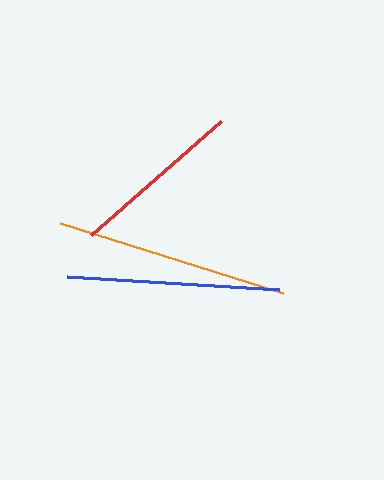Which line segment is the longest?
The orange line is the longest at approximately 234 pixels.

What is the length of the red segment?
The red segment is approximately 173 pixels long.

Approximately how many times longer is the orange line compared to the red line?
The orange line is approximately 1.4 times the length of the red line.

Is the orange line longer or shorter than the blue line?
The orange line is longer than the blue line.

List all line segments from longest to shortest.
From longest to shortest: orange, blue, red.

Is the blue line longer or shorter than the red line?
The blue line is longer than the red line.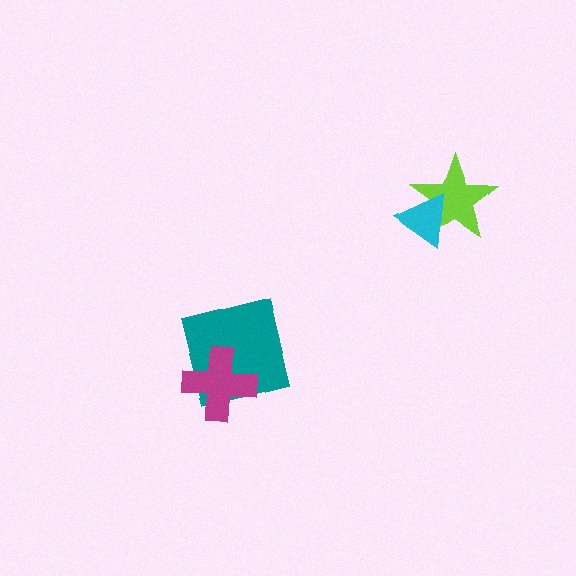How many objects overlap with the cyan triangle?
1 object overlaps with the cyan triangle.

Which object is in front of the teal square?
The magenta cross is in front of the teal square.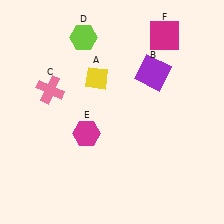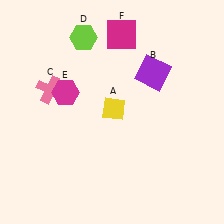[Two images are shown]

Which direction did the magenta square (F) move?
The magenta square (F) moved left.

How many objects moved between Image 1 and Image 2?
3 objects moved between the two images.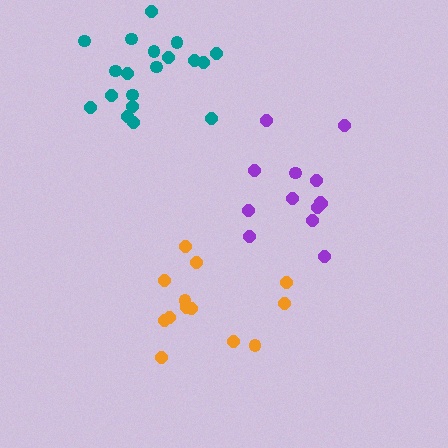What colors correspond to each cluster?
The clusters are colored: teal, purple, orange.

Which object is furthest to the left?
The teal cluster is leftmost.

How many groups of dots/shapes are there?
There are 3 groups.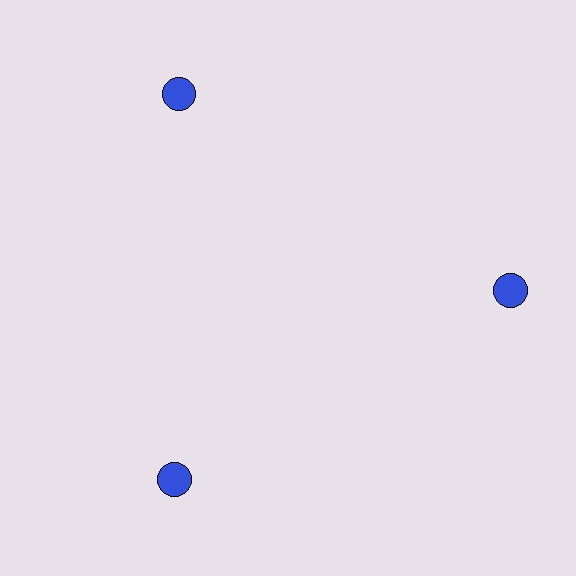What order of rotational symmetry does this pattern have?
This pattern has 3-fold rotational symmetry.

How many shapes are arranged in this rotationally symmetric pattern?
There are 3 shapes, arranged in 3 groups of 1.